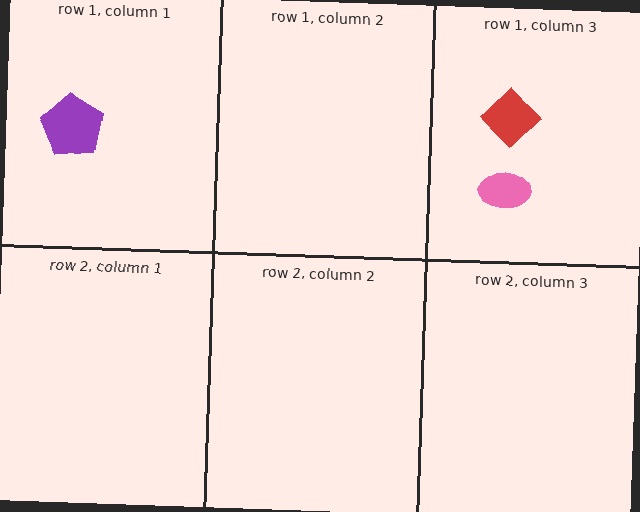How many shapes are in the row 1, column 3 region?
2.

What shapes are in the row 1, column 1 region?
The purple pentagon.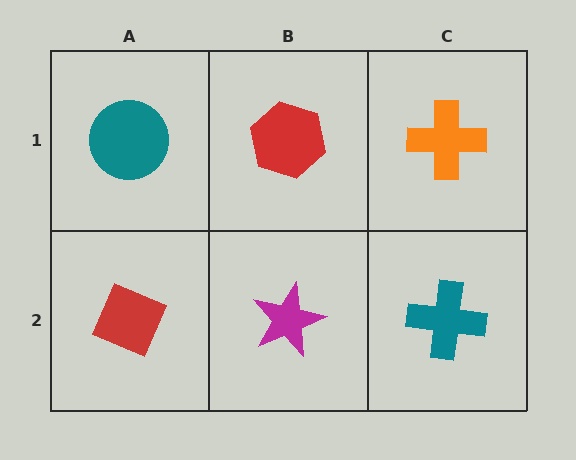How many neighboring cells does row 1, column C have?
2.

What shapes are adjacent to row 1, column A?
A red diamond (row 2, column A), a red hexagon (row 1, column B).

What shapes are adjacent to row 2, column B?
A red hexagon (row 1, column B), a red diamond (row 2, column A), a teal cross (row 2, column C).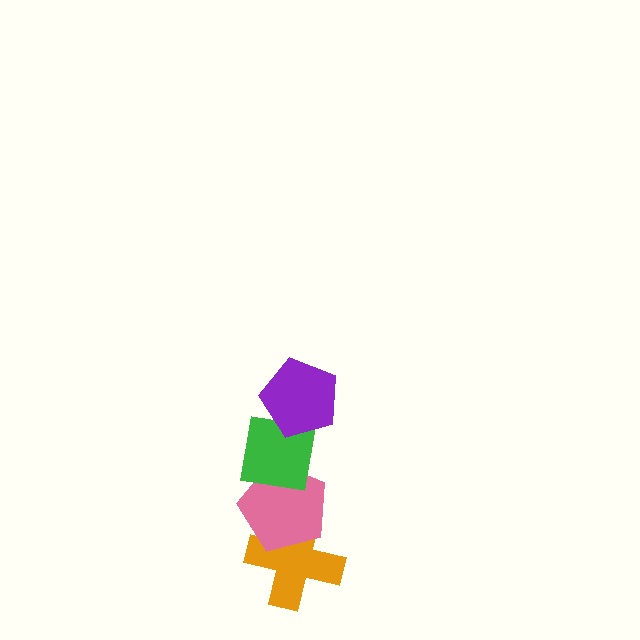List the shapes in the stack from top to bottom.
From top to bottom: the purple pentagon, the green square, the pink pentagon, the orange cross.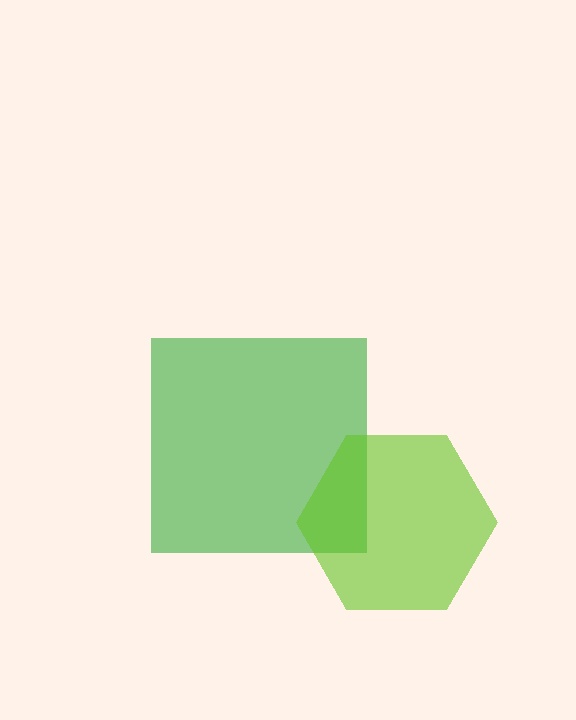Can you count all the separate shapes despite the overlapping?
Yes, there are 2 separate shapes.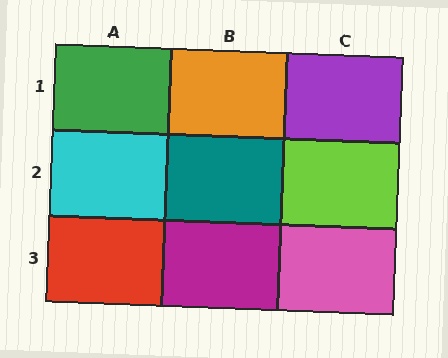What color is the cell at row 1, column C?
Purple.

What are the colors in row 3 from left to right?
Red, magenta, pink.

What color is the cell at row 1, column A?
Green.